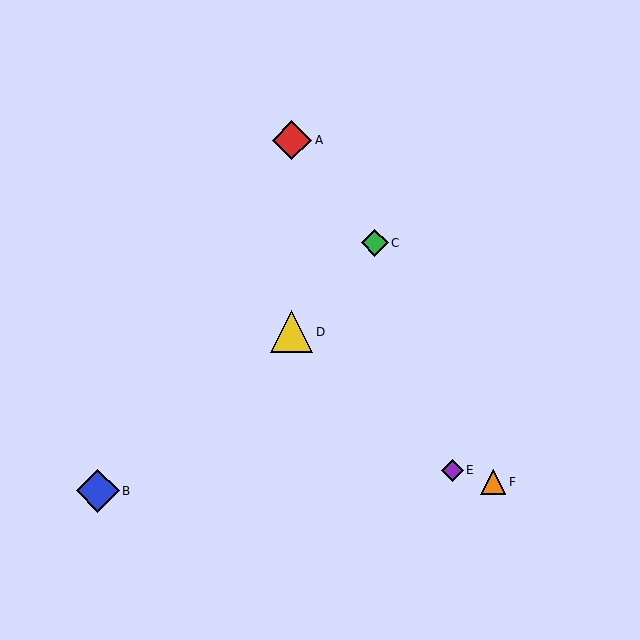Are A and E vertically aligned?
No, A is at x≈292 and E is at x≈452.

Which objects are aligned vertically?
Objects A, D are aligned vertically.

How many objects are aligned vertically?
2 objects (A, D) are aligned vertically.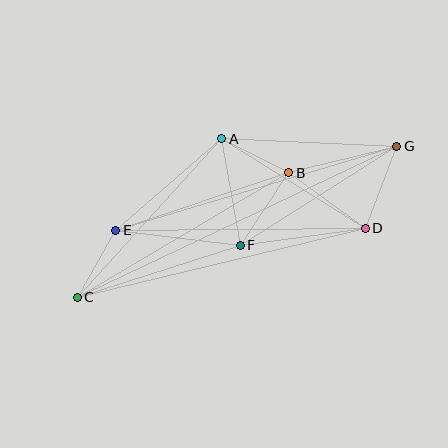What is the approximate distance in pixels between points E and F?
The distance between E and F is approximately 125 pixels.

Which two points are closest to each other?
Points A and B are closest to each other.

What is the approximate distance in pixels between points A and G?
The distance between A and G is approximately 175 pixels.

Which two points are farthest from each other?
Points C and G are farthest from each other.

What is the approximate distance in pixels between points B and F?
The distance between B and F is approximately 87 pixels.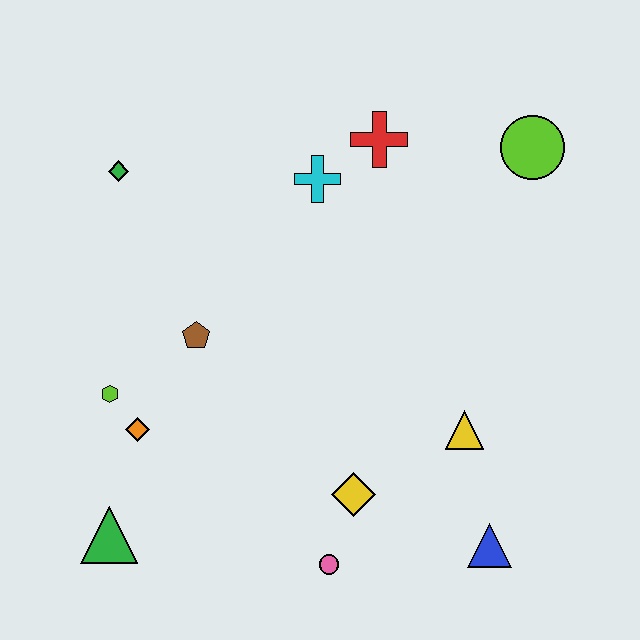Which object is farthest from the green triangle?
The lime circle is farthest from the green triangle.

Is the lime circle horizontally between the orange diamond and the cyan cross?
No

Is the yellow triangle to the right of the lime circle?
No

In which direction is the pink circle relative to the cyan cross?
The pink circle is below the cyan cross.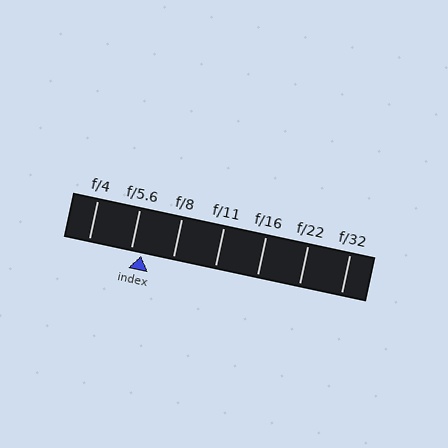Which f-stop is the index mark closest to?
The index mark is closest to f/5.6.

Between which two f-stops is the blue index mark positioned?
The index mark is between f/5.6 and f/8.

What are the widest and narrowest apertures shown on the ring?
The widest aperture shown is f/4 and the narrowest is f/32.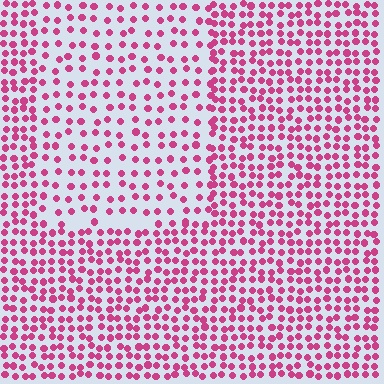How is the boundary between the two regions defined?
The boundary is defined by a change in element density (approximately 1.8x ratio). All elements are the same color, size, and shape.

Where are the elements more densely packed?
The elements are more densely packed outside the rectangle boundary.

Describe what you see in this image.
The image contains small magenta elements arranged at two different densities. A rectangle-shaped region is visible where the elements are less densely packed than the surrounding area.